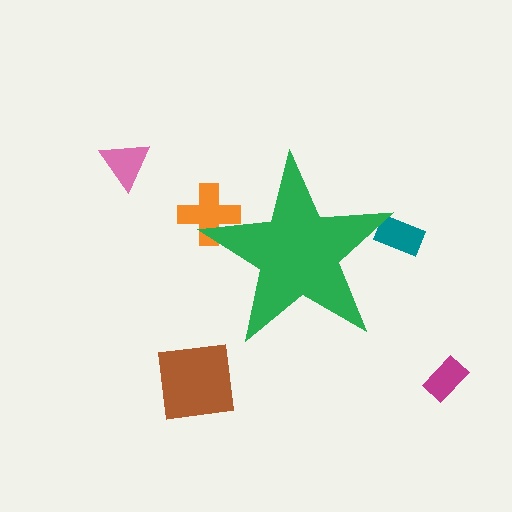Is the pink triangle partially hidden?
No, the pink triangle is fully visible.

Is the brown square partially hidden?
No, the brown square is fully visible.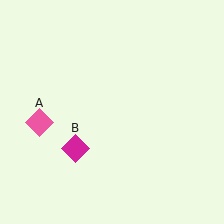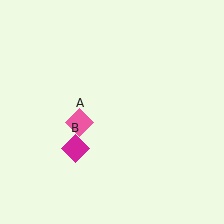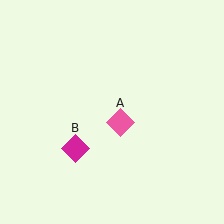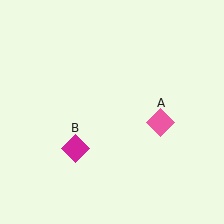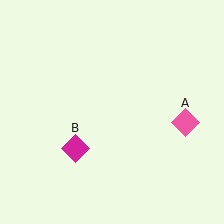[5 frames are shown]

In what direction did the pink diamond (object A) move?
The pink diamond (object A) moved right.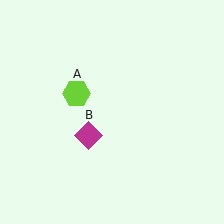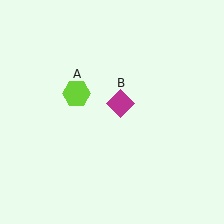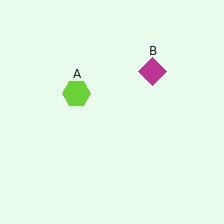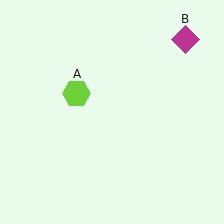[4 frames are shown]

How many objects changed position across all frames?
1 object changed position: magenta diamond (object B).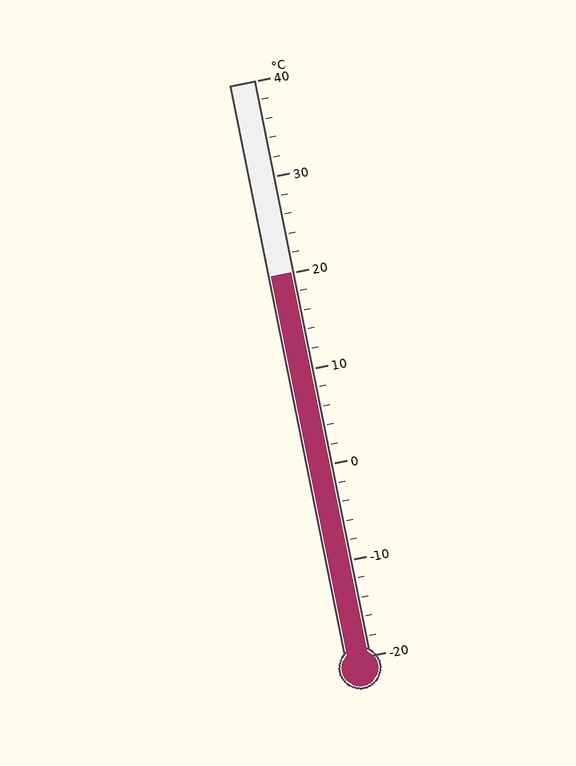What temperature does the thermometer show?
The thermometer shows approximately 20°C.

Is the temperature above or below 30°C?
The temperature is below 30°C.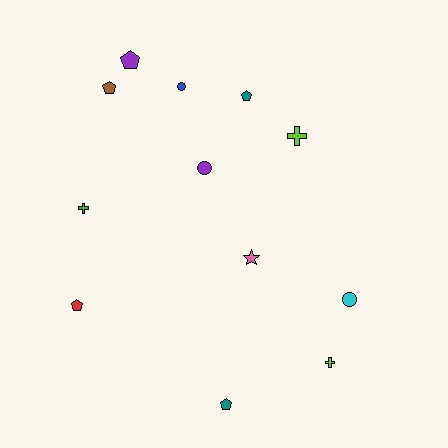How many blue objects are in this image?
There is 1 blue object.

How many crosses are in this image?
There are 3 crosses.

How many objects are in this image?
There are 12 objects.